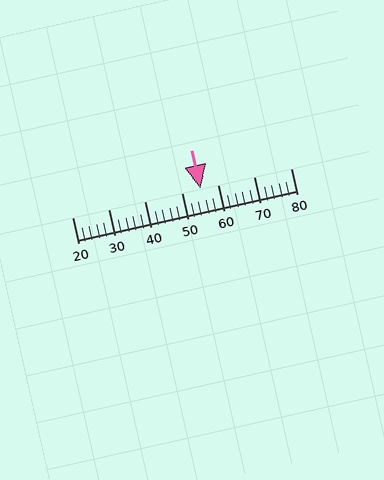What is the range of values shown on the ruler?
The ruler shows values from 20 to 80.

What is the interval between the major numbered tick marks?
The major tick marks are spaced 10 units apart.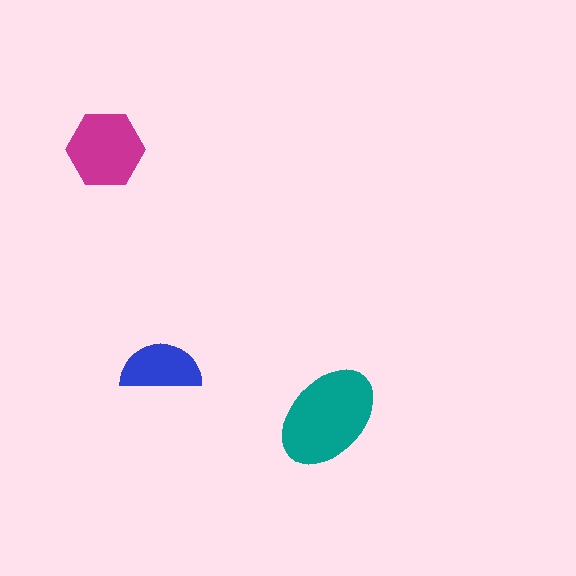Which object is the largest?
The teal ellipse.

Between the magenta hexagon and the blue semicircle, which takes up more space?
The magenta hexagon.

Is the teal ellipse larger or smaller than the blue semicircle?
Larger.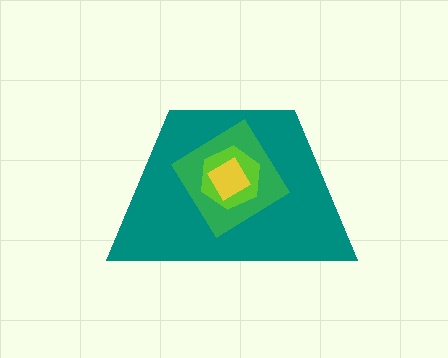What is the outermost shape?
The teal trapezoid.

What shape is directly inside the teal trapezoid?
The green diamond.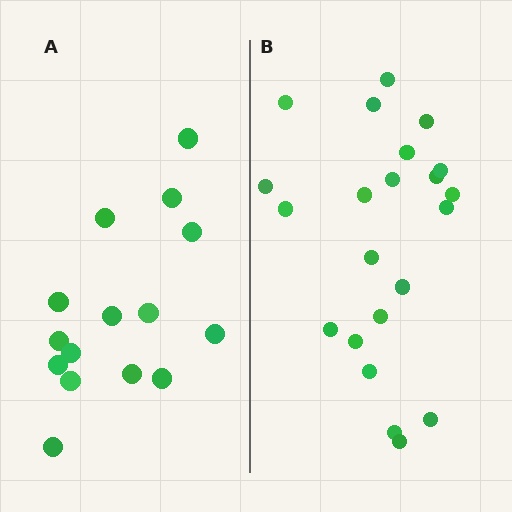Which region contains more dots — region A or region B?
Region B (the right region) has more dots.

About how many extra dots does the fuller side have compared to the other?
Region B has roughly 8 or so more dots than region A.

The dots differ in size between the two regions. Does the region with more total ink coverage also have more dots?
No. Region A has more total ink coverage because its dots are larger, but region B actually contains more individual dots. Total area can be misleading — the number of items is what matters here.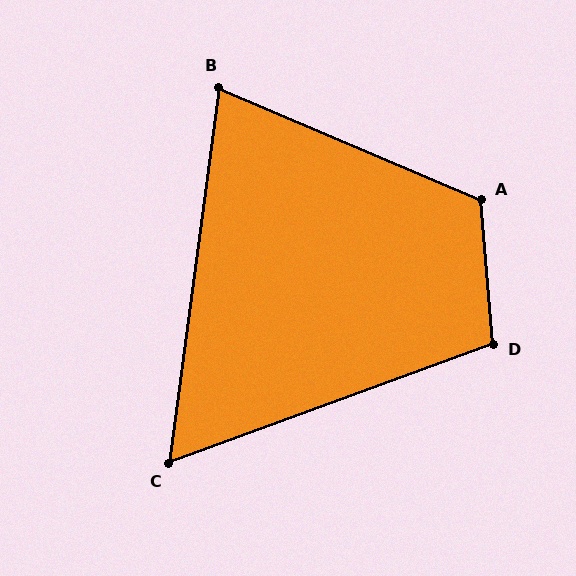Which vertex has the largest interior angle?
A, at approximately 118 degrees.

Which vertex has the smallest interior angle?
C, at approximately 62 degrees.